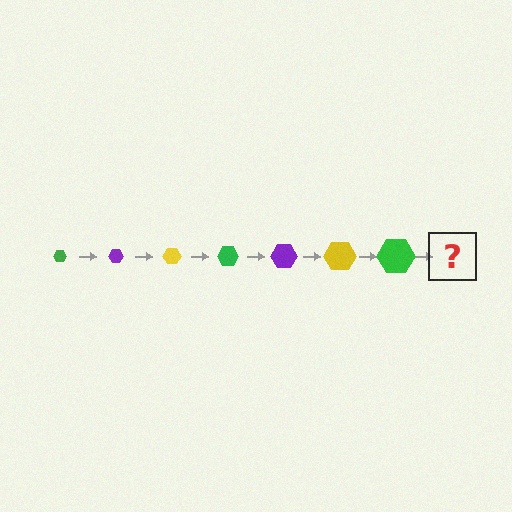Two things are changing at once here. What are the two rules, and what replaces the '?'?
The two rules are that the hexagon grows larger each step and the color cycles through green, purple, and yellow. The '?' should be a purple hexagon, larger than the previous one.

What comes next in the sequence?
The next element should be a purple hexagon, larger than the previous one.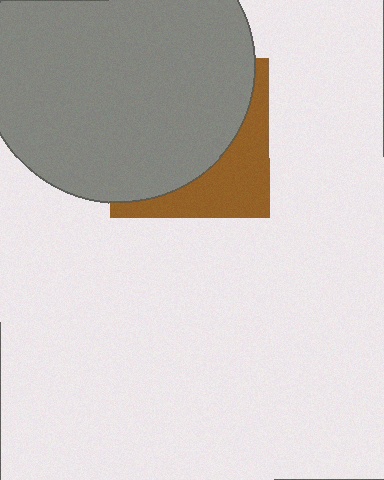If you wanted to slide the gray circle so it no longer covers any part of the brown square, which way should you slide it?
Slide it toward the upper-left — that is the most direct way to separate the two shapes.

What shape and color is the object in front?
The object in front is a gray circle.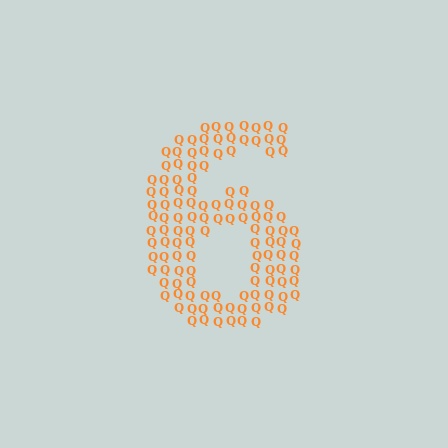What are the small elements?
The small elements are letter Q's.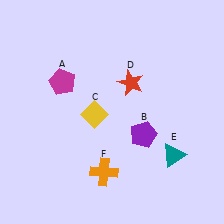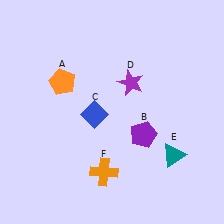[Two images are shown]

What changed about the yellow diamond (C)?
In Image 1, C is yellow. In Image 2, it changed to blue.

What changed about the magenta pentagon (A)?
In Image 1, A is magenta. In Image 2, it changed to orange.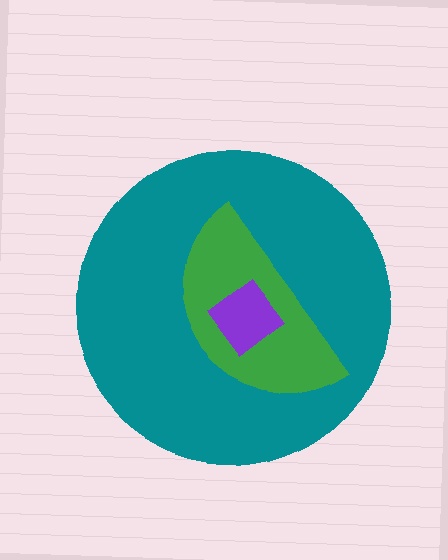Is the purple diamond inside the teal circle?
Yes.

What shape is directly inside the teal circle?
The green semicircle.